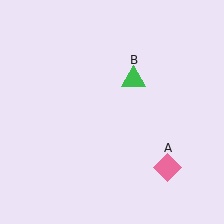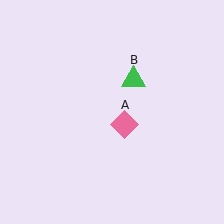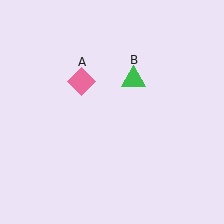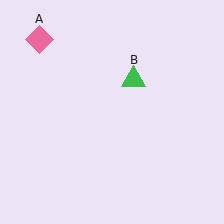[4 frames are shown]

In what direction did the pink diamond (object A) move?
The pink diamond (object A) moved up and to the left.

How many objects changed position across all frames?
1 object changed position: pink diamond (object A).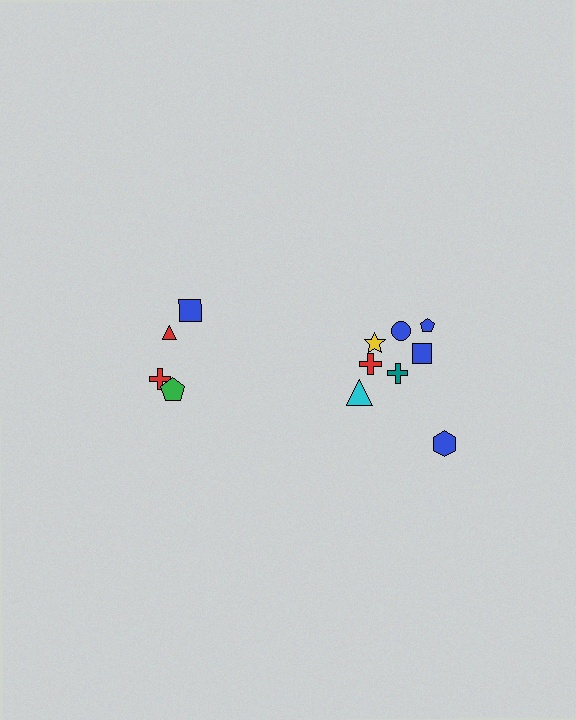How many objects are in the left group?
There are 4 objects.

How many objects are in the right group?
There are 8 objects.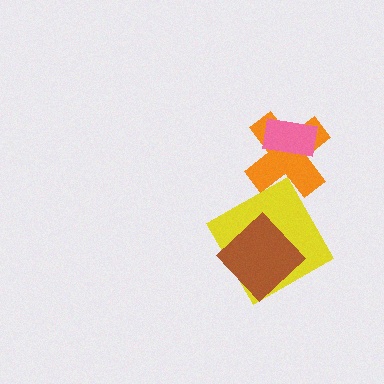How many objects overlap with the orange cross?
1 object overlaps with the orange cross.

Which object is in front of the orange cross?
The pink rectangle is in front of the orange cross.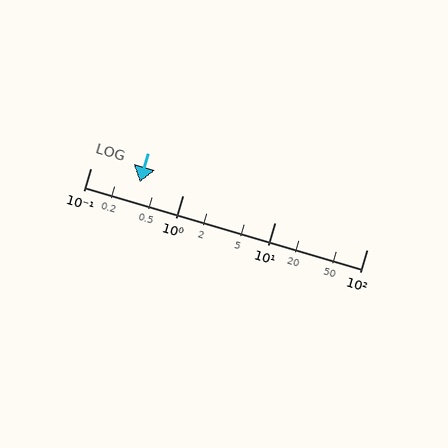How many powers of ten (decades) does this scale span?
The scale spans 3 decades, from 0.1 to 100.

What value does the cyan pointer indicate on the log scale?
The pointer indicates approximately 0.34.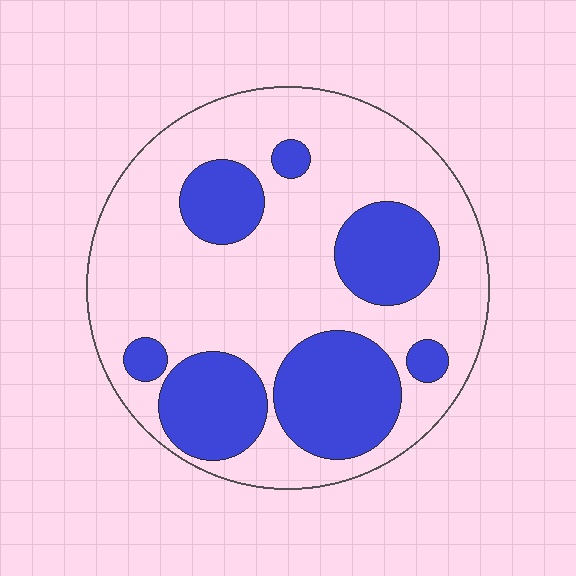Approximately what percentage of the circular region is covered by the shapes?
Approximately 30%.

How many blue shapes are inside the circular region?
7.